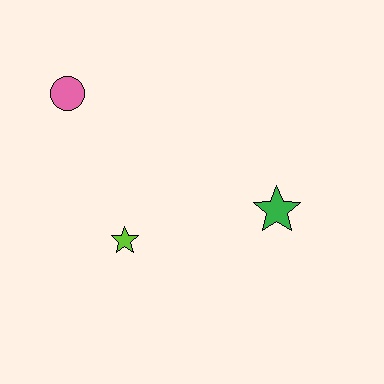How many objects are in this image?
There are 3 objects.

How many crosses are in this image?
There are no crosses.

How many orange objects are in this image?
There are no orange objects.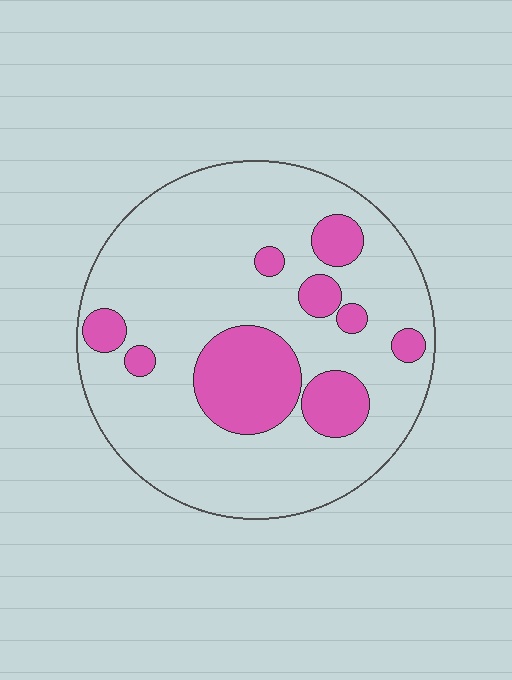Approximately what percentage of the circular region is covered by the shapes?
Approximately 20%.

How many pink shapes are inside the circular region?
9.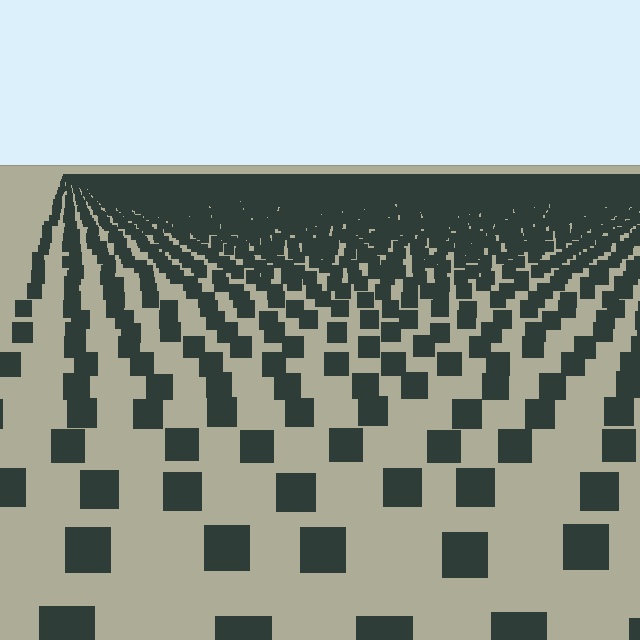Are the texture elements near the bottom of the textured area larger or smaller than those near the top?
Larger. Near the bottom, elements are closer to the viewer and appear at a bigger on-screen size.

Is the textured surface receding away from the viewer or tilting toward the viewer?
The surface is receding away from the viewer. Texture elements get smaller and denser toward the top.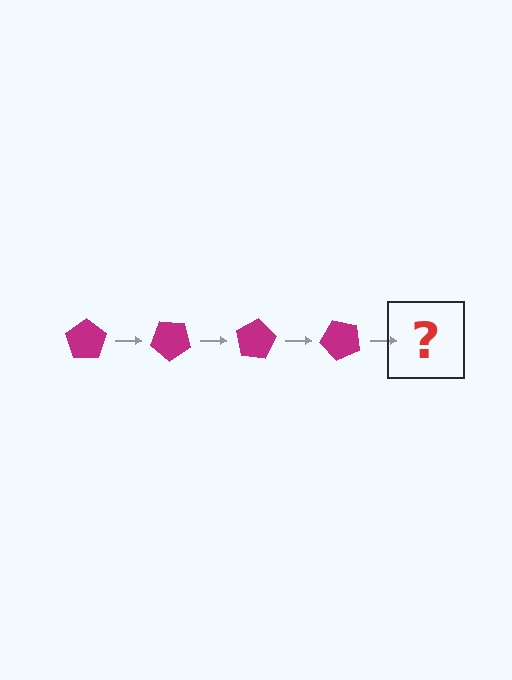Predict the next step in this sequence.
The next step is a magenta pentagon rotated 160 degrees.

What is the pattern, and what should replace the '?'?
The pattern is that the pentagon rotates 40 degrees each step. The '?' should be a magenta pentagon rotated 160 degrees.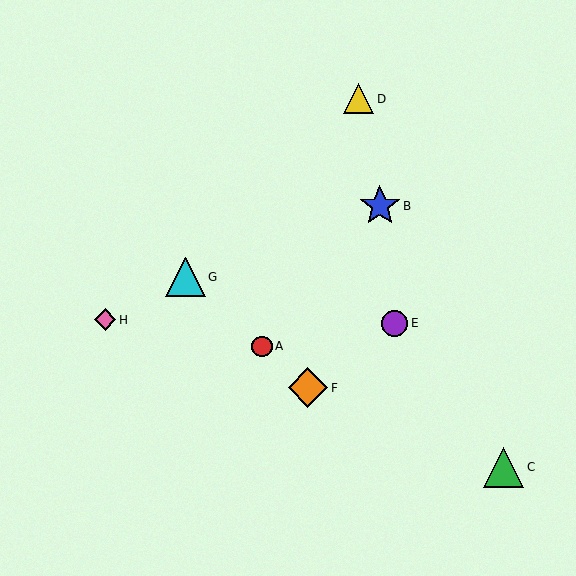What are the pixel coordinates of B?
Object B is at (380, 206).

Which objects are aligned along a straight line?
Objects A, F, G are aligned along a straight line.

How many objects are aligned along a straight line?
3 objects (A, F, G) are aligned along a straight line.